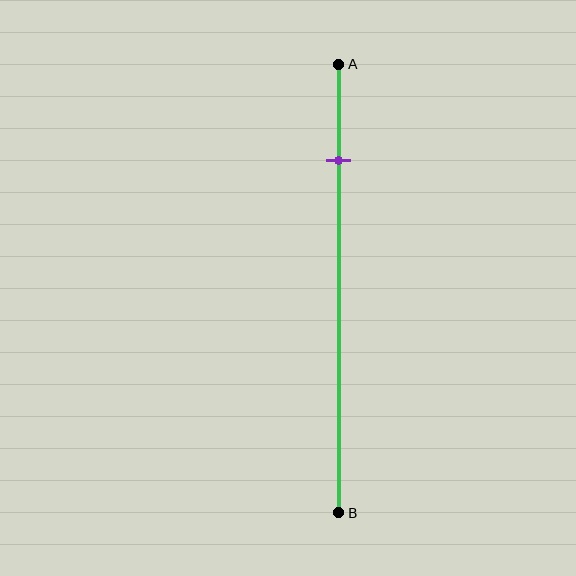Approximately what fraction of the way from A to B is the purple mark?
The purple mark is approximately 20% of the way from A to B.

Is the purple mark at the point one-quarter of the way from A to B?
No, the mark is at about 20% from A, not at the 25% one-quarter point.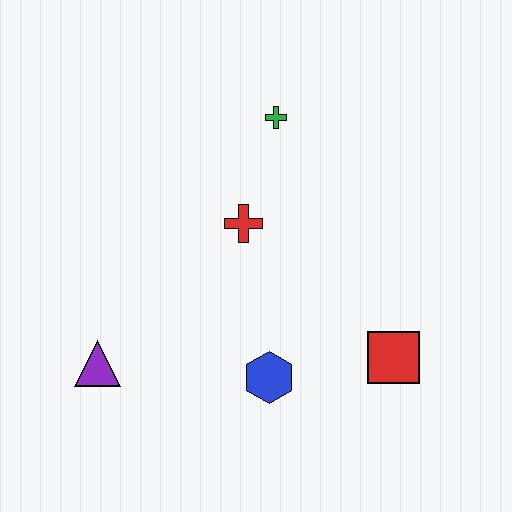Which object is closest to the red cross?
The green cross is closest to the red cross.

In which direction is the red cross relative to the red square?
The red cross is to the left of the red square.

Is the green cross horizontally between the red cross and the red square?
Yes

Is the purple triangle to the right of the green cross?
No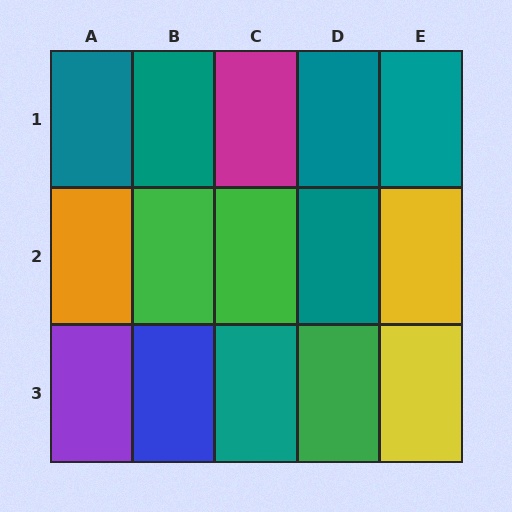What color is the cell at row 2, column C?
Green.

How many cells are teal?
6 cells are teal.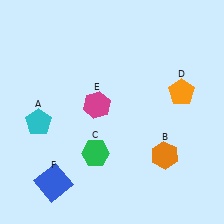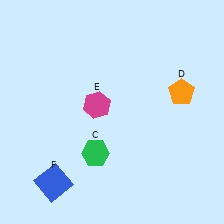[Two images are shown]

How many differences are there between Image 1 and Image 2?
There are 2 differences between the two images.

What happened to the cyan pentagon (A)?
The cyan pentagon (A) was removed in Image 2. It was in the bottom-left area of Image 1.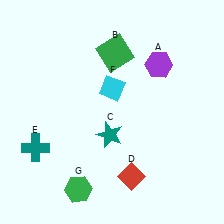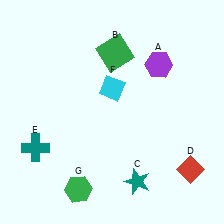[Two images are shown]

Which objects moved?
The objects that moved are: the teal star (C), the red diamond (D).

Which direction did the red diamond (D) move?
The red diamond (D) moved right.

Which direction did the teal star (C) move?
The teal star (C) moved down.